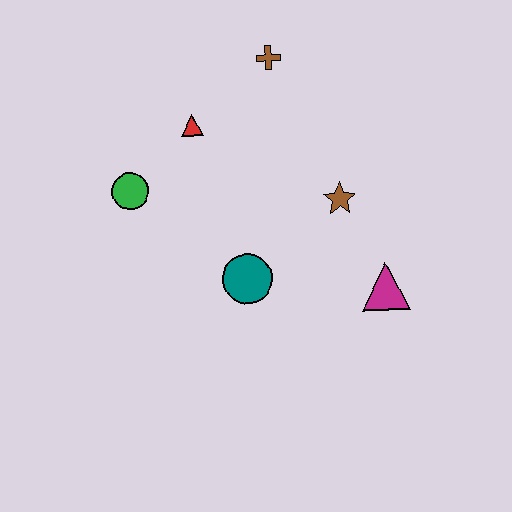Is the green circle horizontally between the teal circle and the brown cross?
No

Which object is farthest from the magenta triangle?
The green circle is farthest from the magenta triangle.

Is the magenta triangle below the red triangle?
Yes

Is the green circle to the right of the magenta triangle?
No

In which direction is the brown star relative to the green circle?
The brown star is to the right of the green circle.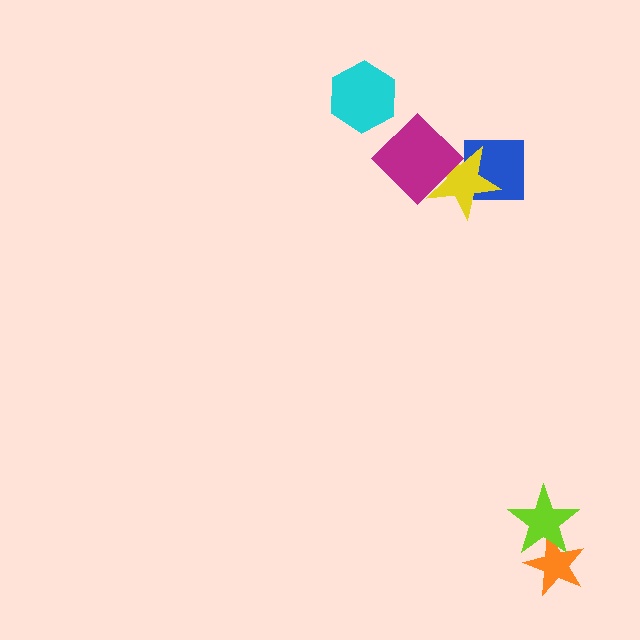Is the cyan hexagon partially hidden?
No, no other shape covers it.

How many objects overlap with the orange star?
1 object overlaps with the orange star.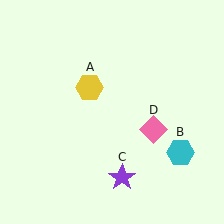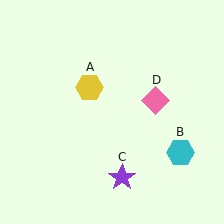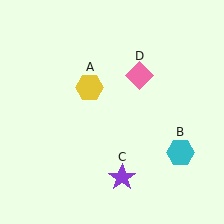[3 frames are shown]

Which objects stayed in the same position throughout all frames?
Yellow hexagon (object A) and cyan hexagon (object B) and purple star (object C) remained stationary.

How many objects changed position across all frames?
1 object changed position: pink diamond (object D).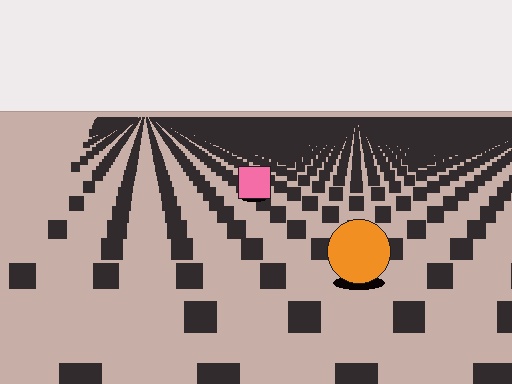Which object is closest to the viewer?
The orange circle is closest. The texture marks near it are larger and more spread out.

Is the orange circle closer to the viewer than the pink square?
Yes. The orange circle is closer — you can tell from the texture gradient: the ground texture is coarser near it.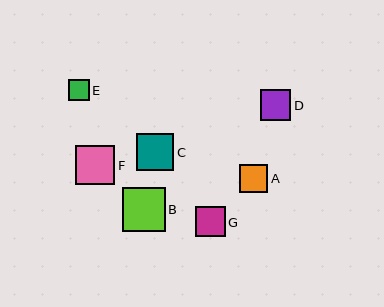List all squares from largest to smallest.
From largest to smallest: B, F, C, D, G, A, E.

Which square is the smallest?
Square E is the smallest with a size of approximately 21 pixels.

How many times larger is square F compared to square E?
Square F is approximately 1.9 times the size of square E.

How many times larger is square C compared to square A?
Square C is approximately 1.3 times the size of square A.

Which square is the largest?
Square B is the largest with a size of approximately 43 pixels.